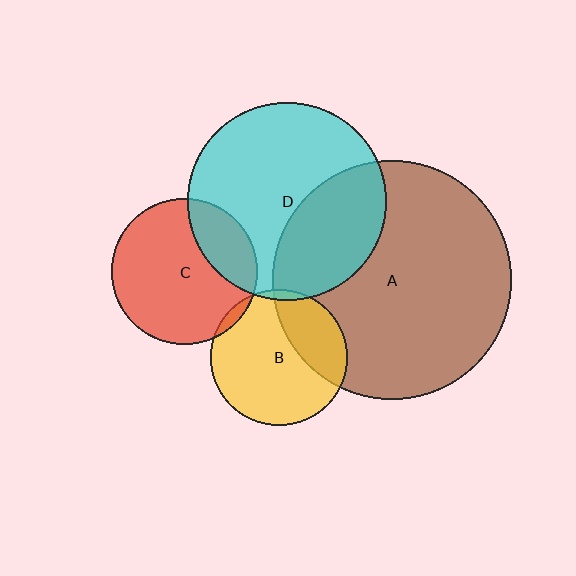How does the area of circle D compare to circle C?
Approximately 1.9 times.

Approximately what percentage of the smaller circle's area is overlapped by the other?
Approximately 25%.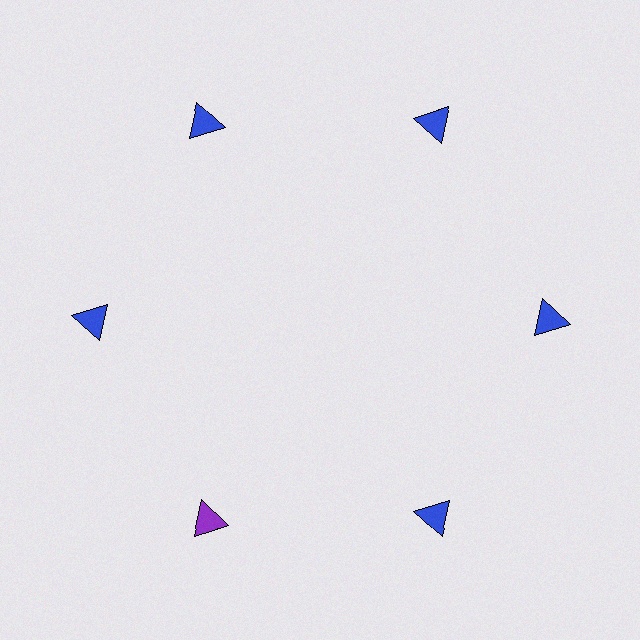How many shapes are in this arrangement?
There are 6 shapes arranged in a ring pattern.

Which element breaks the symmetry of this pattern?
The purple triangle at roughly the 7 o'clock position breaks the symmetry. All other shapes are blue triangles.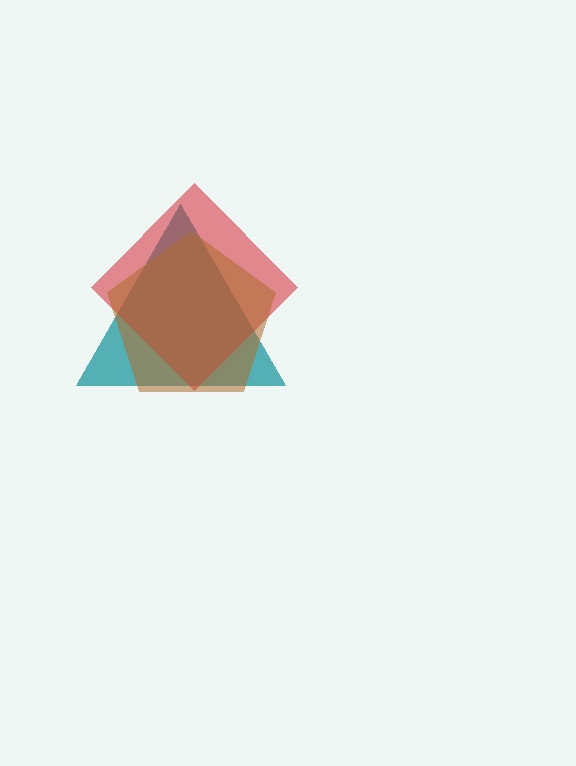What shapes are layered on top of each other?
The layered shapes are: a teal triangle, a red diamond, a brown pentagon.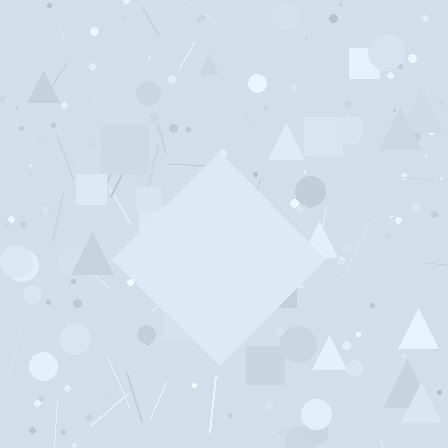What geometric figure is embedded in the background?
A diamond is embedded in the background.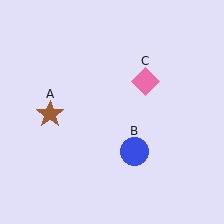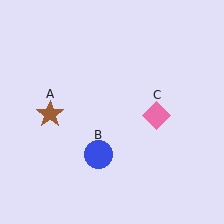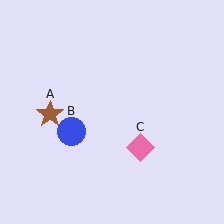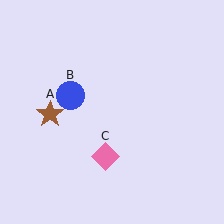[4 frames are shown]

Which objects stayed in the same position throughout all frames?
Brown star (object A) remained stationary.